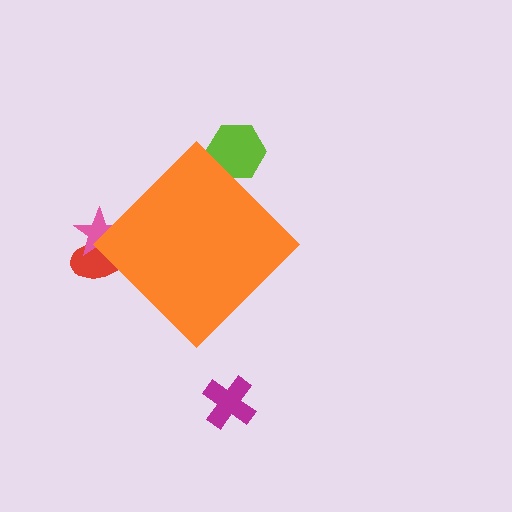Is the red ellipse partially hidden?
Yes, the red ellipse is partially hidden behind the orange diamond.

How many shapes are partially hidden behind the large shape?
3 shapes are partially hidden.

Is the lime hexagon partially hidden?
Yes, the lime hexagon is partially hidden behind the orange diamond.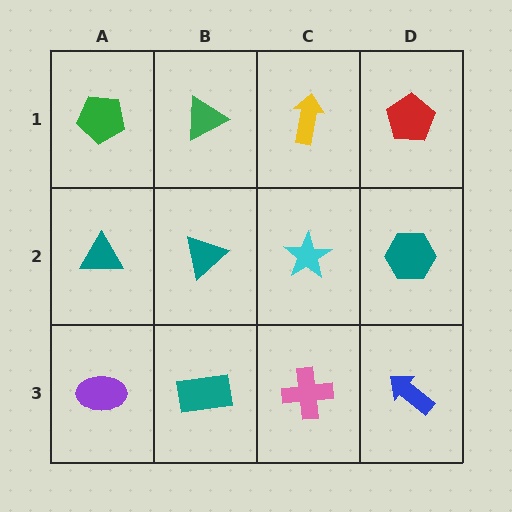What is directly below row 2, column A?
A purple ellipse.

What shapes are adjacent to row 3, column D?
A teal hexagon (row 2, column D), a pink cross (row 3, column C).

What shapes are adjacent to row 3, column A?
A teal triangle (row 2, column A), a teal rectangle (row 3, column B).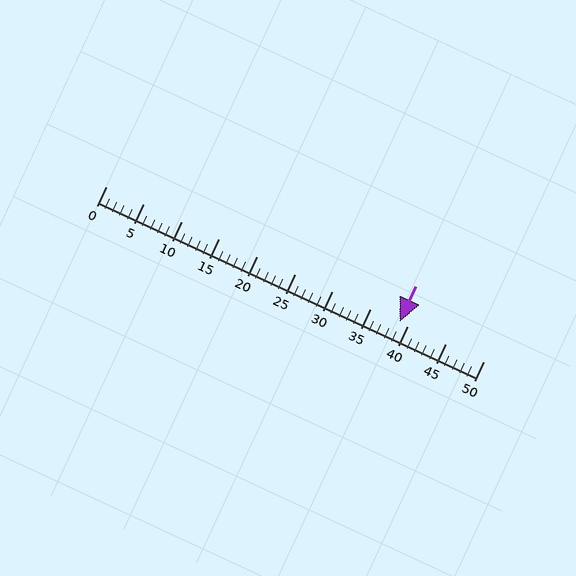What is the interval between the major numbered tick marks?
The major tick marks are spaced 5 units apart.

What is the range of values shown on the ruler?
The ruler shows values from 0 to 50.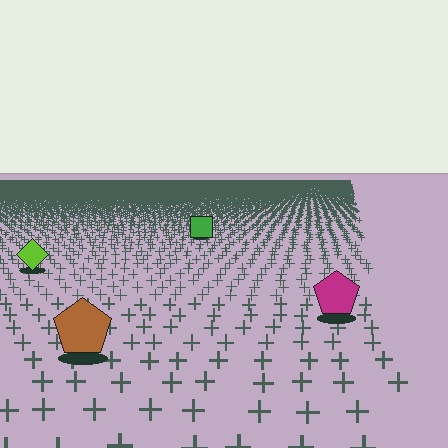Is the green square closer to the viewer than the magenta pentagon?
No. The magenta pentagon is closer — you can tell from the texture gradient: the ground texture is coarser near it.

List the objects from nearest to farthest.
From nearest to farthest: the brown pentagon, the magenta pentagon, the lime diamond, the green square.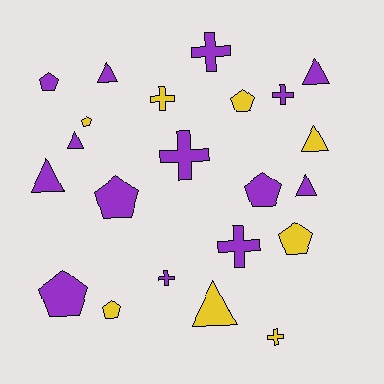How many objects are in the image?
There are 22 objects.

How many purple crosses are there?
There are 5 purple crosses.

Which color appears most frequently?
Purple, with 14 objects.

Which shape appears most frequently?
Pentagon, with 8 objects.